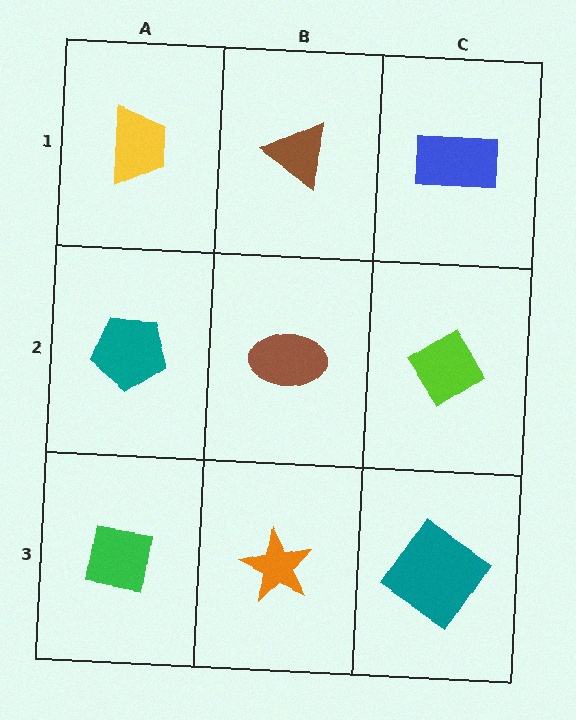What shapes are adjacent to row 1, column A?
A teal pentagon (row 2, column A), a brown triangle (row 1, column B).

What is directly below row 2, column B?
An orange star.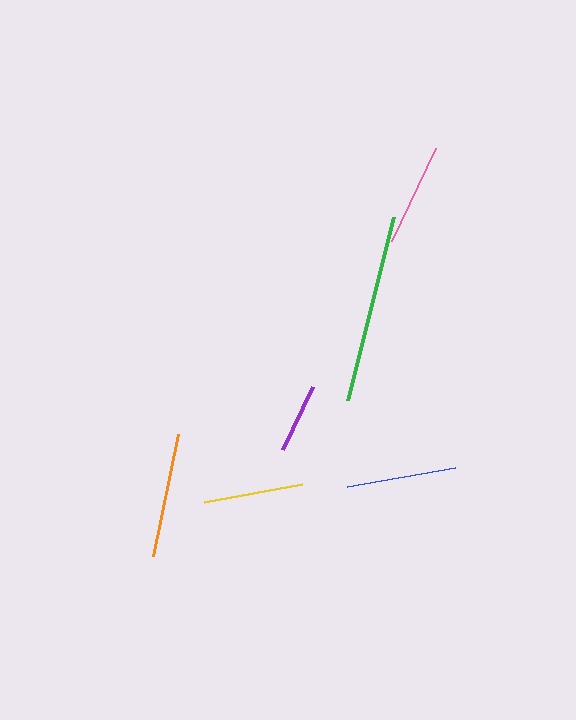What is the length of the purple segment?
The purple segment is approximately 69 pixels long.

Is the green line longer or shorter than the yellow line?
The green line is longer than the yellow line.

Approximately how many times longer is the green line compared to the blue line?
The green line is approximately 1.7 times the length of the blue line.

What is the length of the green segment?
The green segment is approximately 189 pixels long.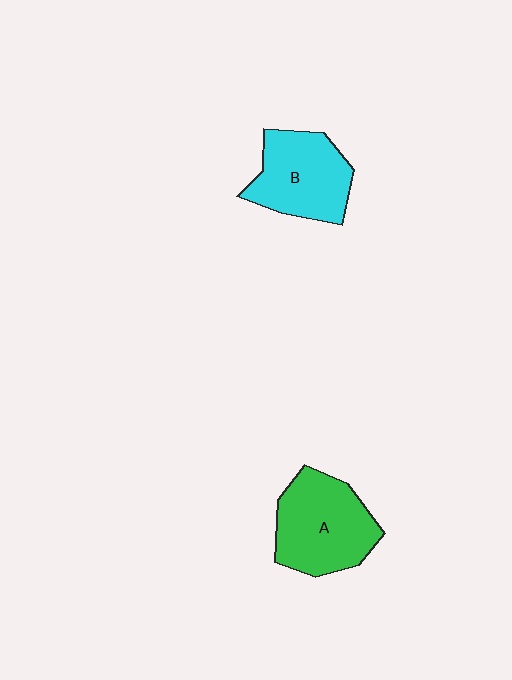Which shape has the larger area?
Shape A (green).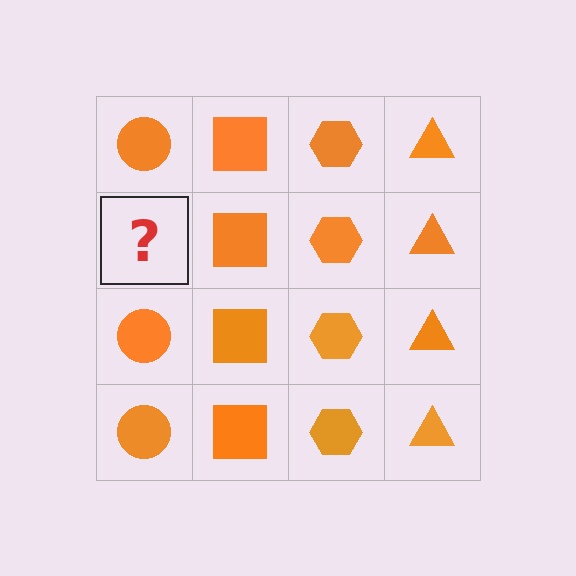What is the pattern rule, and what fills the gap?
The rule is that each column has a consistent shape. The gap should be filled with an orange circle.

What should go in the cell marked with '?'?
The missing cell should contain an orange circle.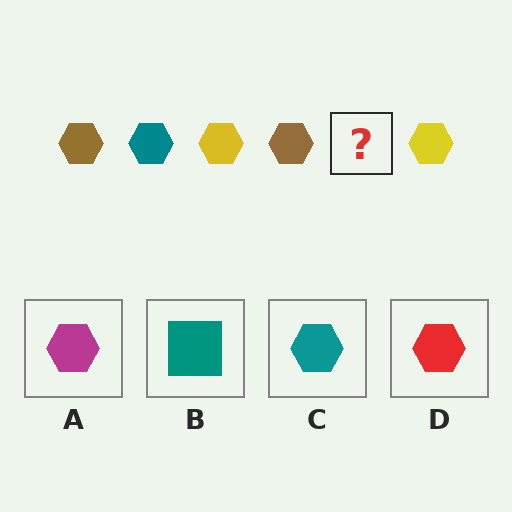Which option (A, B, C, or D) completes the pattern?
C.